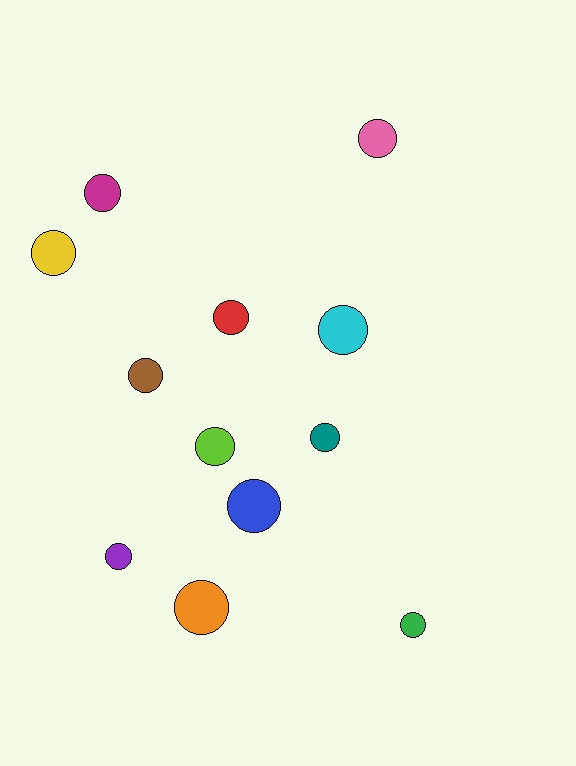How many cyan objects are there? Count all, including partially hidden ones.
There is 1 cyan object.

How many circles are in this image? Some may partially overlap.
There are 12 circles.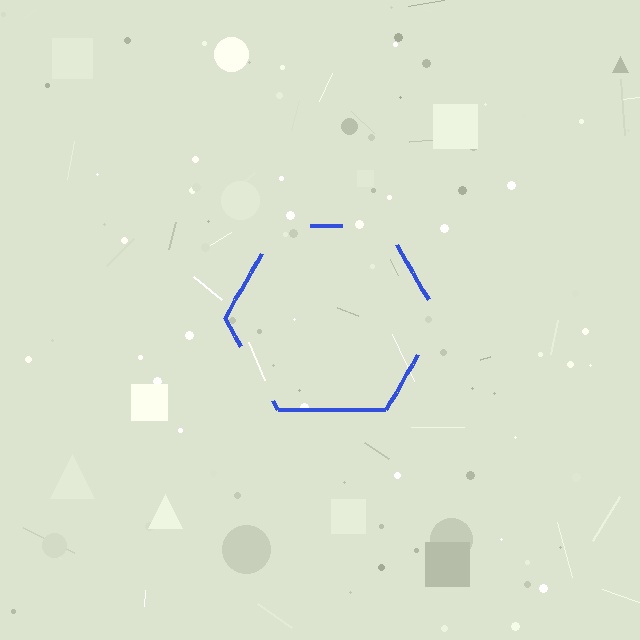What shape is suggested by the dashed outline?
The dashed outline suggests a hexagon.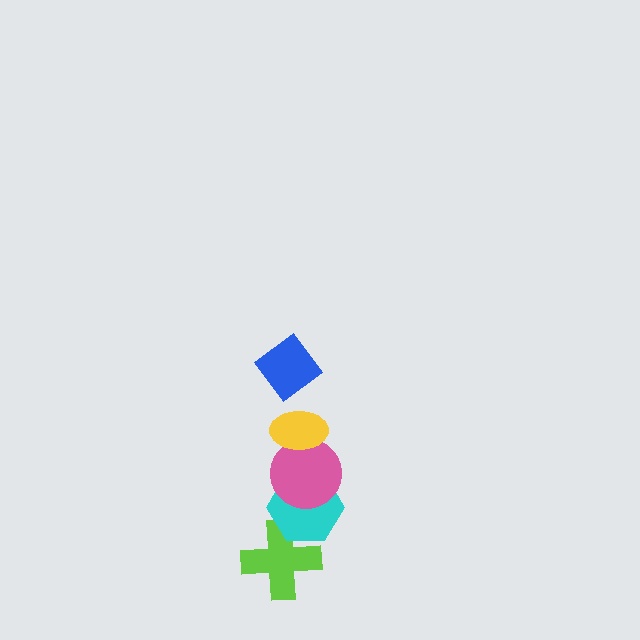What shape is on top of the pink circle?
The yellow ellipse is on top of the pink circle.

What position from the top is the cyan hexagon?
The cyan hexagon is 4th from the top.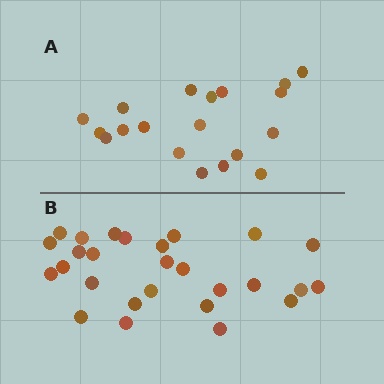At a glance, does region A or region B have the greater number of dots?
Region B (the bottom region) has more dots.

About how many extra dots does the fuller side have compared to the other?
Region B has roughly 8 or so more dots than region A.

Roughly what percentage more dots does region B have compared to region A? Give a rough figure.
About 40% more.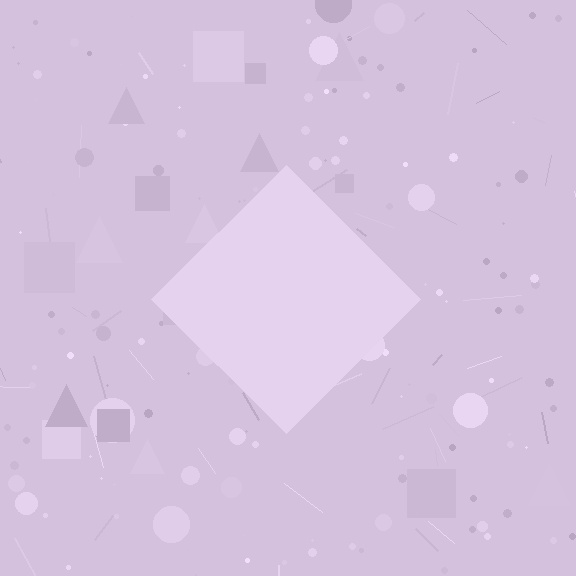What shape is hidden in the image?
A diamond is hidden in the image.